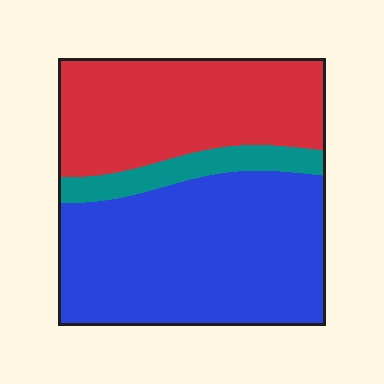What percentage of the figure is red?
Red covers roughly 35% of the figure.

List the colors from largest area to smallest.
From largest to smallest: blue, red, teal.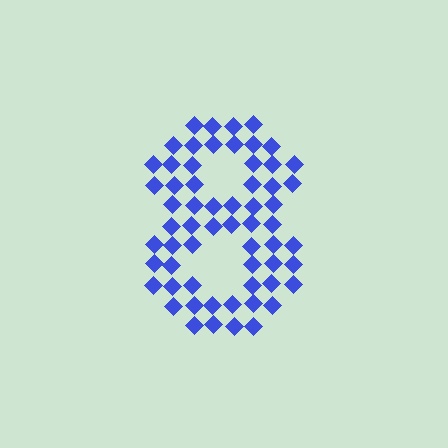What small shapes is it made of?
It is made of small diamonds.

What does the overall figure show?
The overall figure shows the digit 8.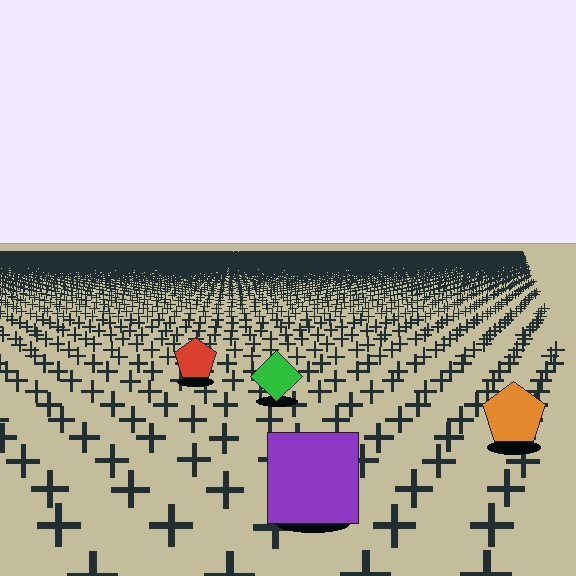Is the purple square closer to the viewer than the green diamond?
Yes. The purple square is closer — you can tell from the texture gradient: the ground texture is coarser near it.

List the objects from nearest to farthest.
From nearest to farthest: the purple square, the orange pentagon, the green diamond, the red pentagon.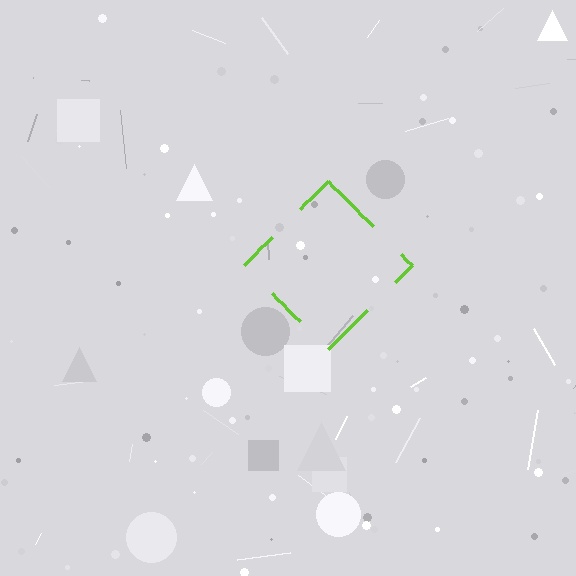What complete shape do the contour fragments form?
The contour fragments form a diamond.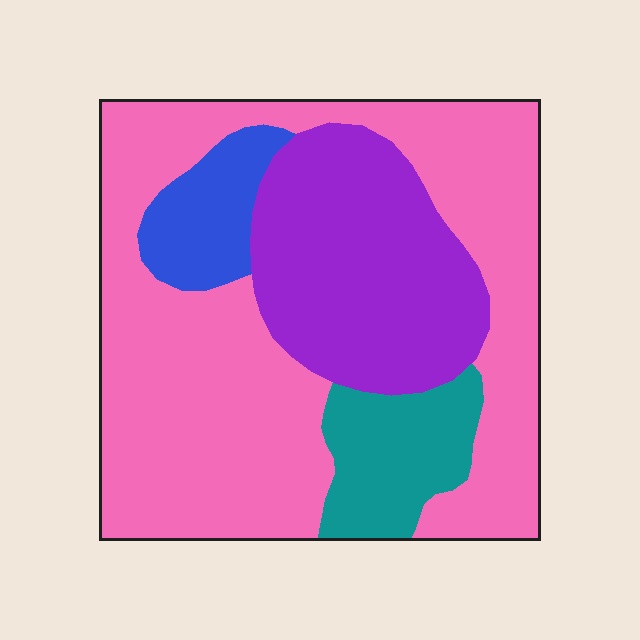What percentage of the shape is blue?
Blue covers 8% of the shape.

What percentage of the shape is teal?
Teal covers 10% of the shape.